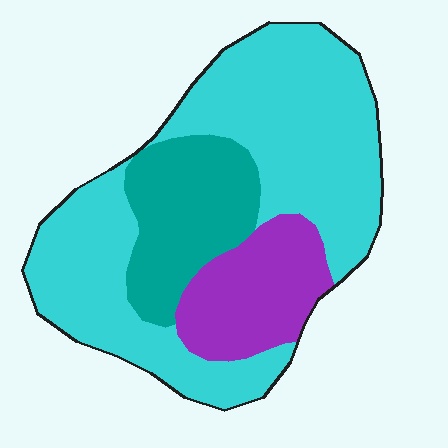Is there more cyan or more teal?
Cyan.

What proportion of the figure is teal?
Teal covers 20% of the figure.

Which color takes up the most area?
Cyan, at roughly 60%.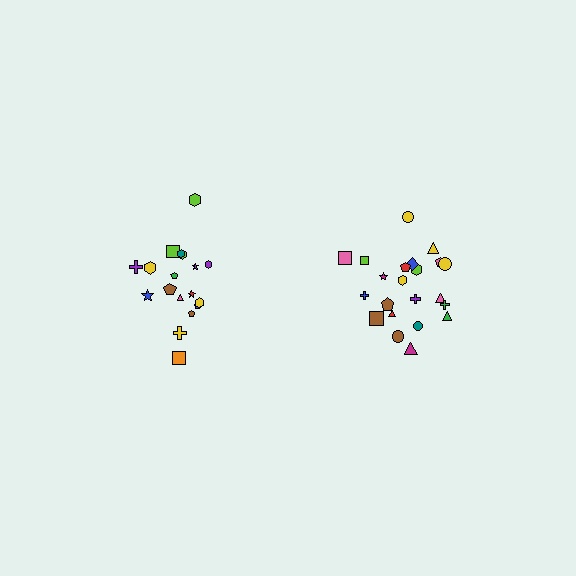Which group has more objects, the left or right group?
The right group.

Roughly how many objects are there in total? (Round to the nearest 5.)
Roughly 40 objects in total.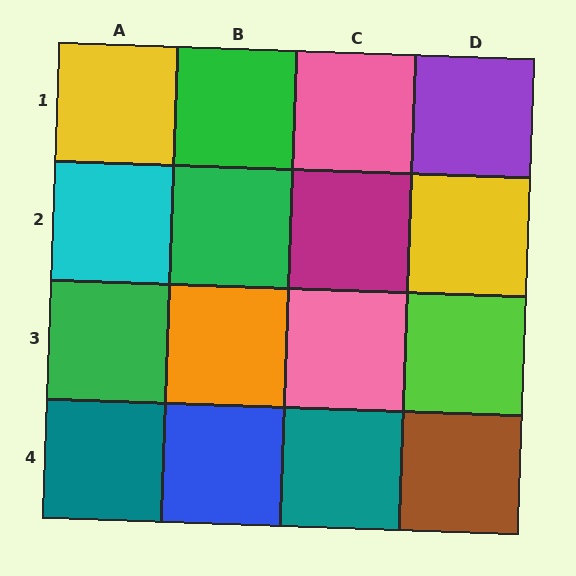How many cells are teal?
2 cells are teal.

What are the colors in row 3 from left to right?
Green, orange, pink, lime.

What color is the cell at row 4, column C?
Teal.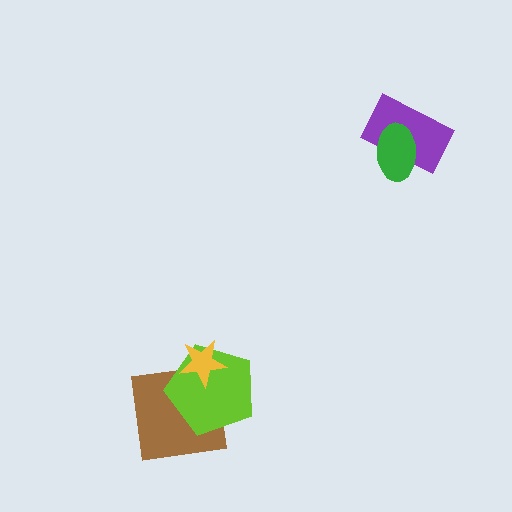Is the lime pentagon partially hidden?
Yes, it is partially covered by another shape.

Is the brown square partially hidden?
Yes, it is partially covered by another shape.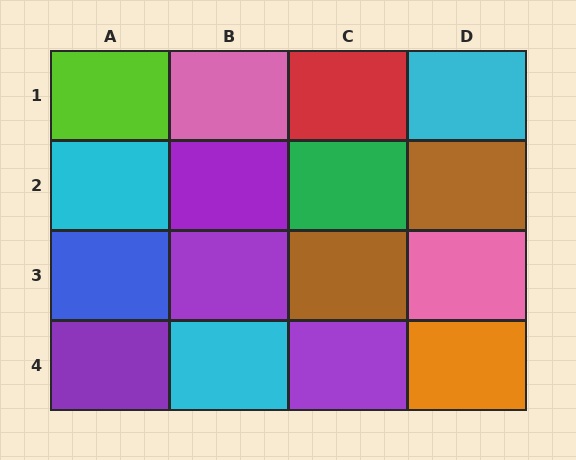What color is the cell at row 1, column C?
Red.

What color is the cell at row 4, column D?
Orange.